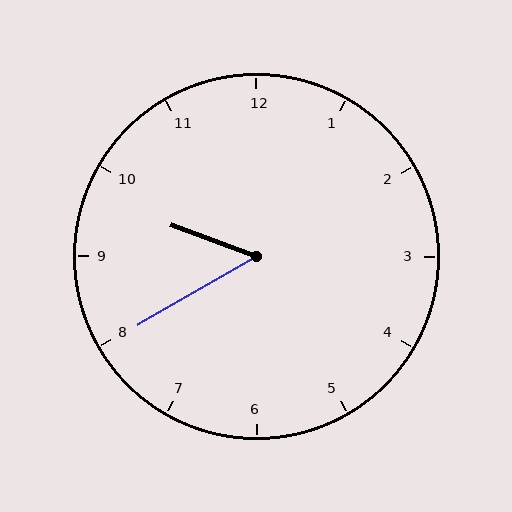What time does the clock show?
9:40.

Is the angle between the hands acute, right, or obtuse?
It is acute.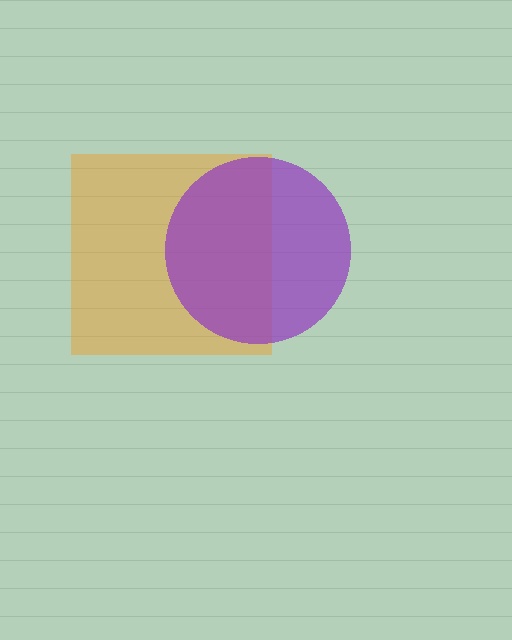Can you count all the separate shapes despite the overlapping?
Yes, there are 2 separate shapes.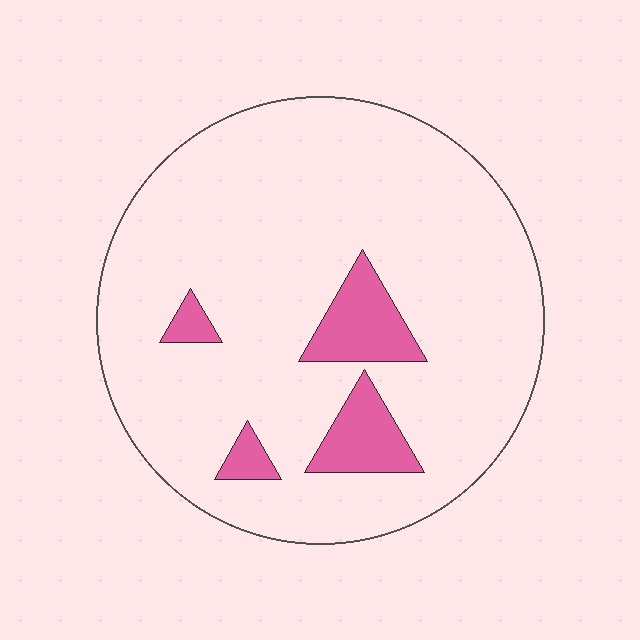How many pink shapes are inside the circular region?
4.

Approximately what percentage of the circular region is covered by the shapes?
Approximately 10%.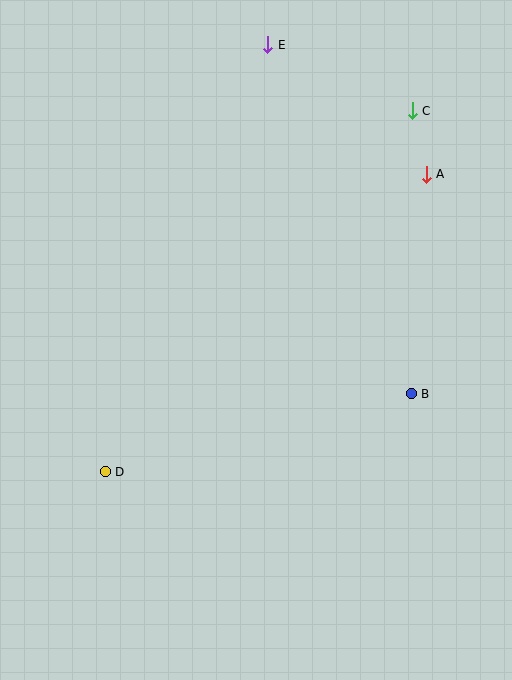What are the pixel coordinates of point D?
Point D is at (105, 472).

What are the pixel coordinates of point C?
Point C is at (412, 111).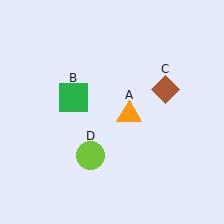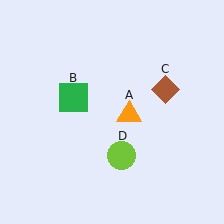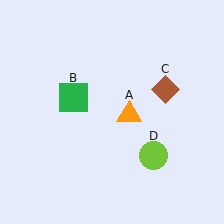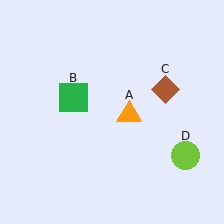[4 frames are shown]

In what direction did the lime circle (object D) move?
The lime circle (object D) moved right.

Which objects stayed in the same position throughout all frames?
Orange triangle (object A) and green square (object B) and brown diamond (object C) remained stationary.